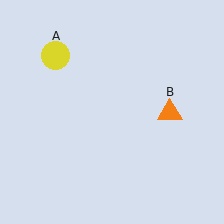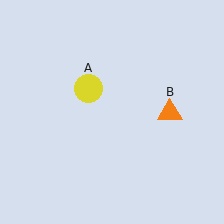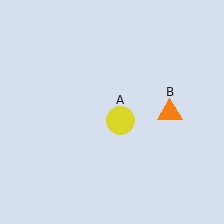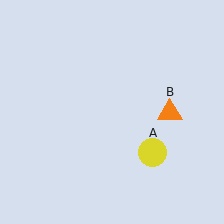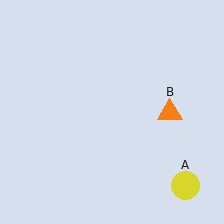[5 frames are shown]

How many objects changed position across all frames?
1 object changed position: yellow circle (object A).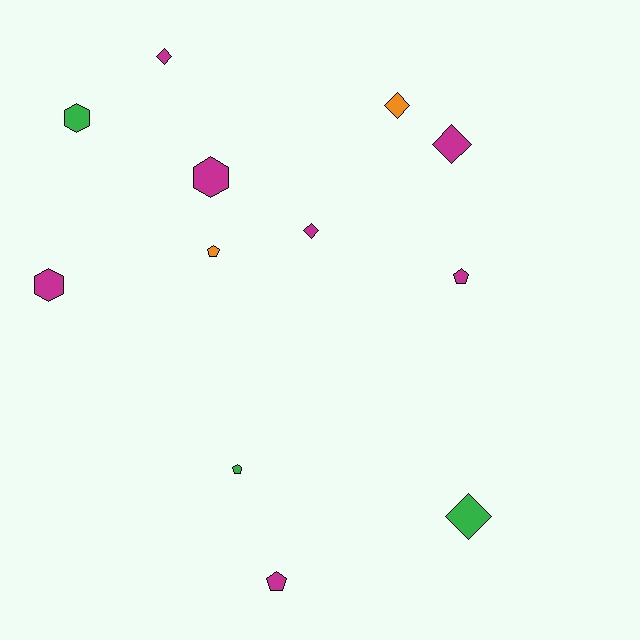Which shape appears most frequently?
Diamond, with 5 objects.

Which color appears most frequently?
Magenta, with 7 objects.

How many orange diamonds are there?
There is 1 orange diamond.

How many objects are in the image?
There are 12 objects.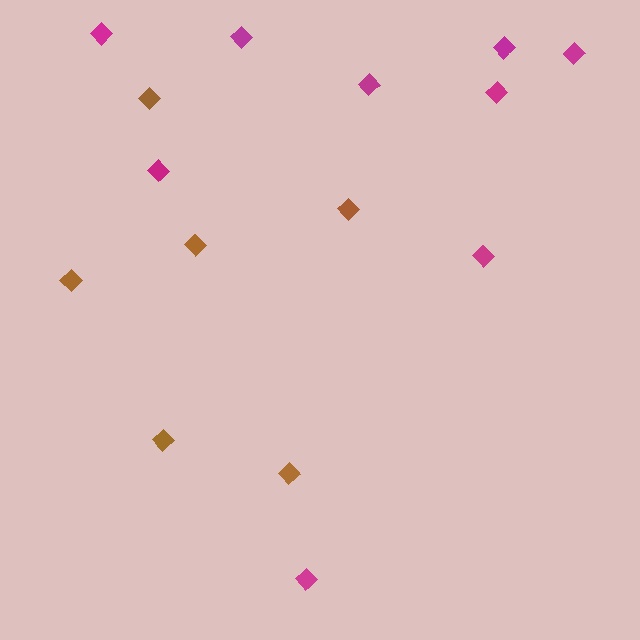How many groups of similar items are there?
There are 2 groups: one group of magenta diamonds (9) and one group of brown diamonds (6).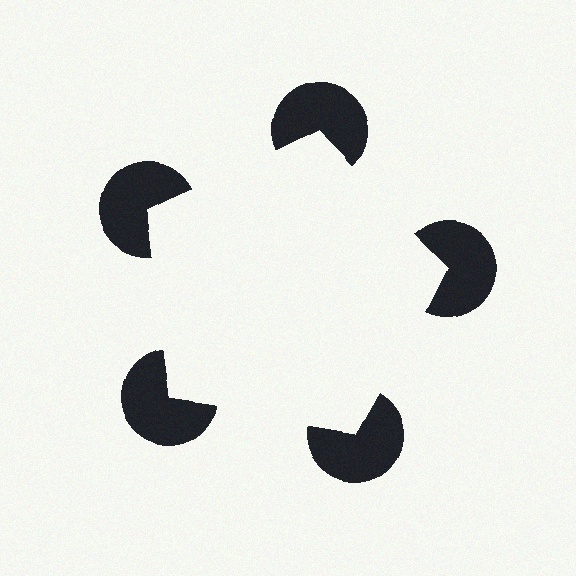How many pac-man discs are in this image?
There are 5 — one at each vertex of the illusory pentagon.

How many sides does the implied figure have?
5 sides.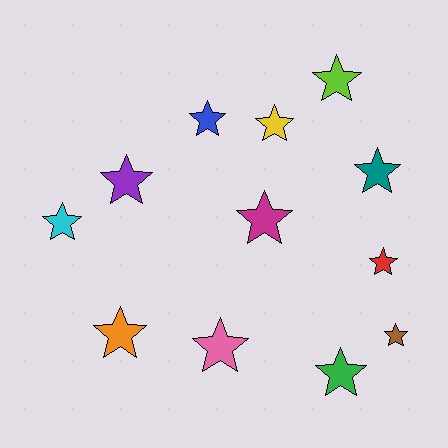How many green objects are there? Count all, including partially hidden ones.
There is 1 green object.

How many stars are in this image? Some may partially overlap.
There are 12 stars.